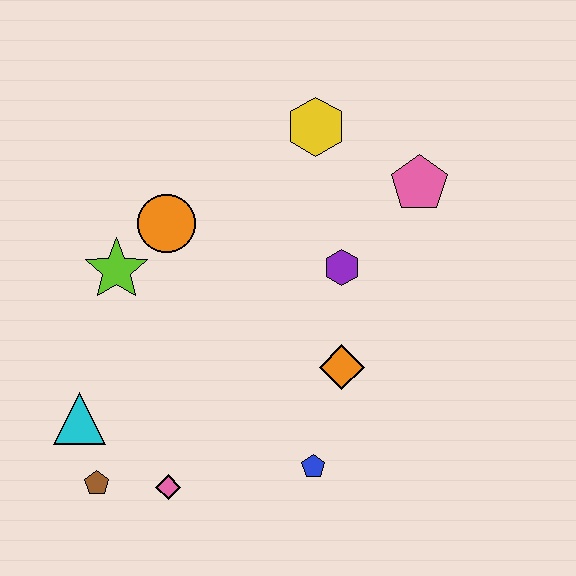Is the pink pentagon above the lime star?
Yes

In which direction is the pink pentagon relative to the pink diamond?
The pink pentagon is above the pink diamond.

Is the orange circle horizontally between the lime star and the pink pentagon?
Yes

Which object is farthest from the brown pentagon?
The pink pentagon is farthest from the brown pentagon.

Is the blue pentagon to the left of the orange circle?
No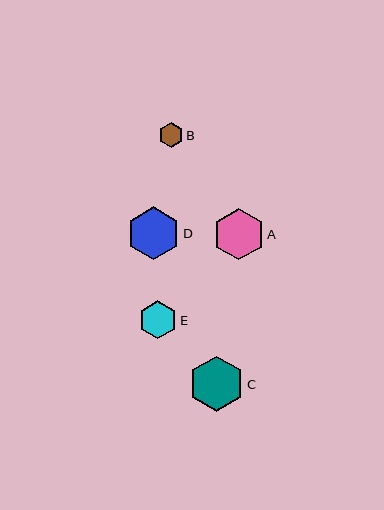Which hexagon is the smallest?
Hexagon B is the smallest with a size of approximately 24 pixels.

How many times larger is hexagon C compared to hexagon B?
Hexagon C is approximately 2.3 times the size of hexagon B.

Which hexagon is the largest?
Hexagon C is the largest with a size of approximately 55 pixels.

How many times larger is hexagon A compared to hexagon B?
Hexagon A is approximately 2.1 times the size of hexagon B.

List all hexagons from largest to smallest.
From largest to smallest: C, D, A, E, B.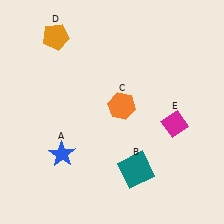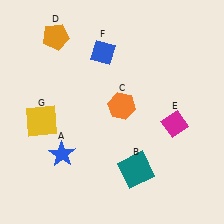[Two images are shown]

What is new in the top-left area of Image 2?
A blue diamond (F) was added in the top-left area of Image 2.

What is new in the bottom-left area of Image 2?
A yellow square (G) was added in the bottom-left area of Image 2.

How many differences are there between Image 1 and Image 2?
There are 2 differences between the two images.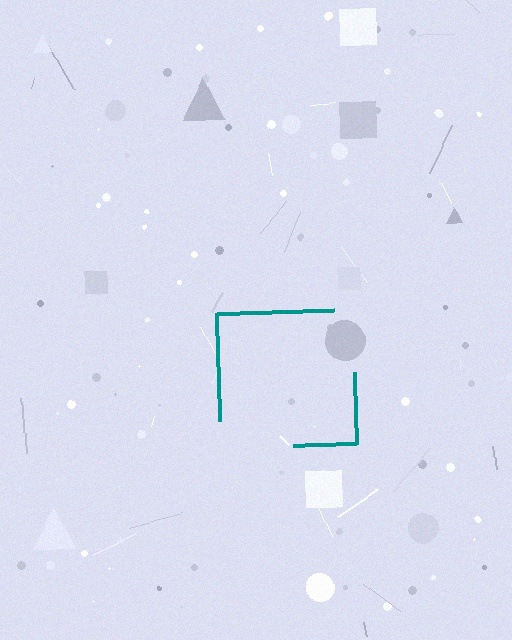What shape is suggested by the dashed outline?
The dashed outline suggests a square.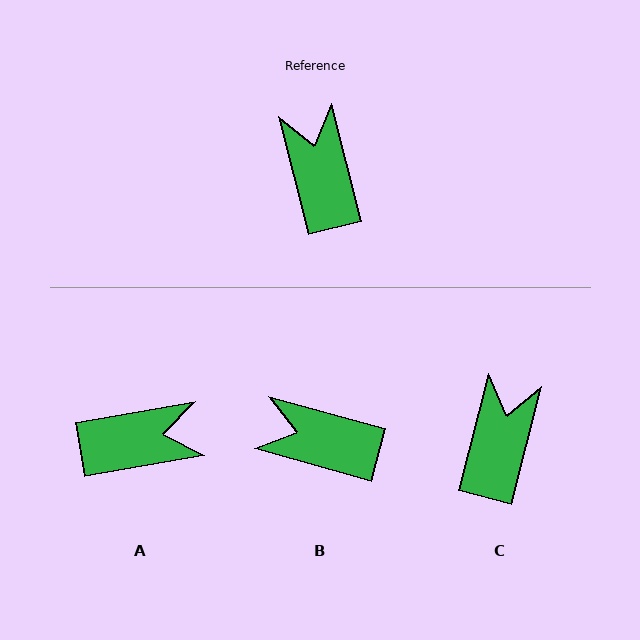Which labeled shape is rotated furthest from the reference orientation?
A, about 94 degrees away.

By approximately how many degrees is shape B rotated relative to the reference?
Approximately 60 degrees counter-clockwise.